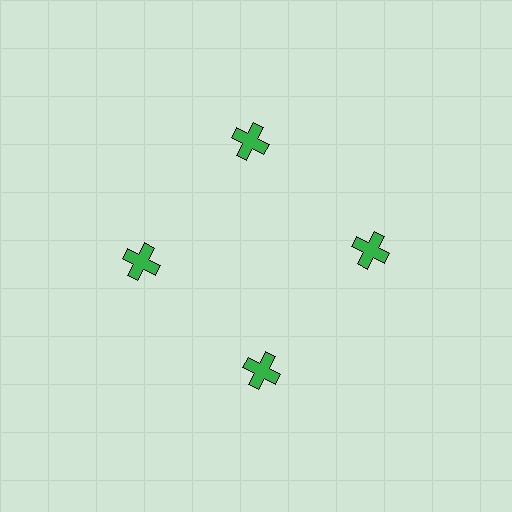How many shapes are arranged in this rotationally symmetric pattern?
There are 4 shapes, arranged in 4 groups of 1.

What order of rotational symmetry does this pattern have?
This pattern has 4-fold rotational symmetry.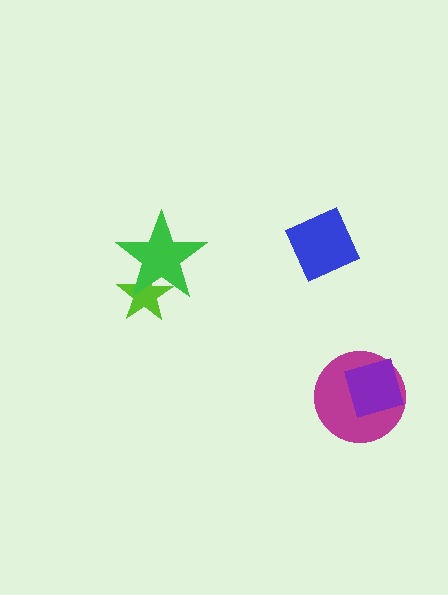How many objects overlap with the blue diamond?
0 objects overlap with the blue diamond.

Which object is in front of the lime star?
The green star is in front of the lime star.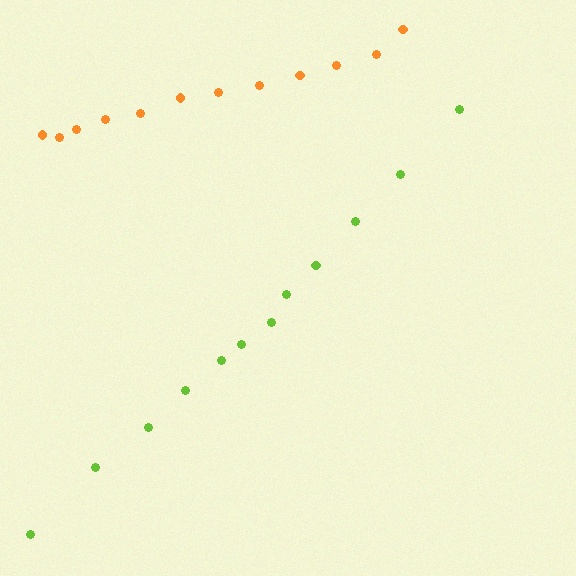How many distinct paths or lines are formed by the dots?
There are 2 distinct paths.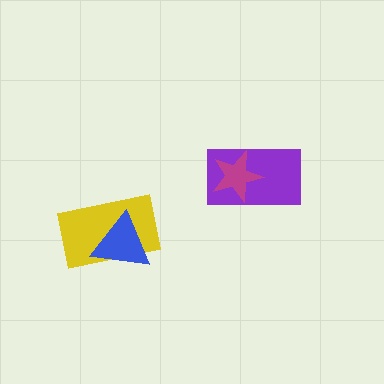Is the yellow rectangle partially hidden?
Yes, it is partially covered by another shape.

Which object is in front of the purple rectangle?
The magenta star is in front of the purple rectangle.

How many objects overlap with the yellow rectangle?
1 object overlaps with the yellow rectangle.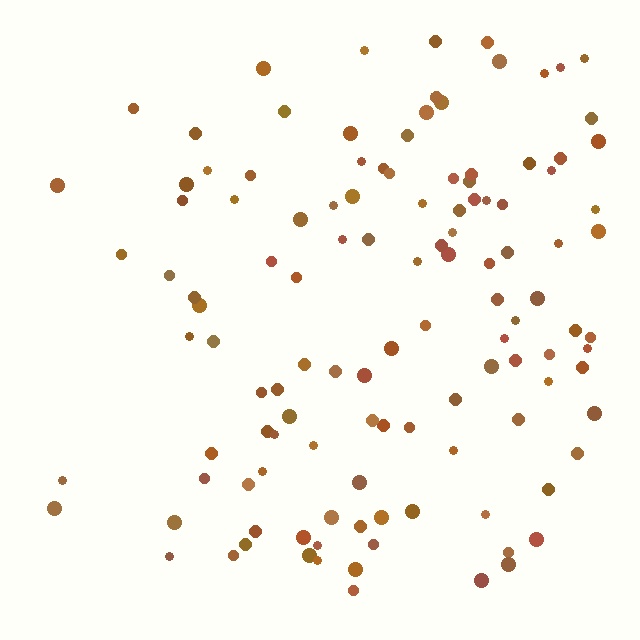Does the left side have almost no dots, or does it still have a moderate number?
Still a moderate number, just noticeably fewer than the right.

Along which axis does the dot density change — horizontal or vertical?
Horizontal.